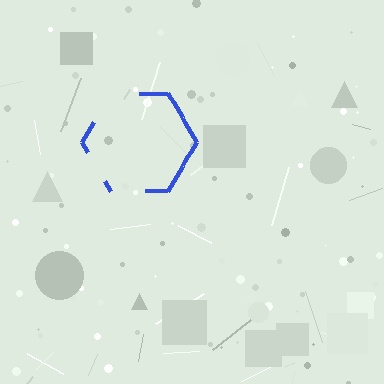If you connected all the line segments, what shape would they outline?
They would outline a hexagon.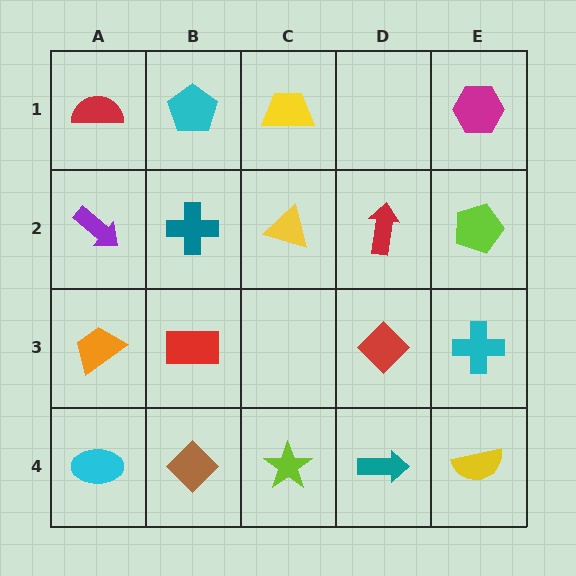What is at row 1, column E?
A magenta hexagon.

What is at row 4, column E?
A yellow semicircle.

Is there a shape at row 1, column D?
No, that cell is empty.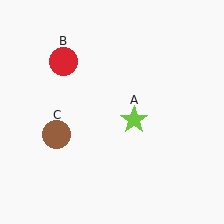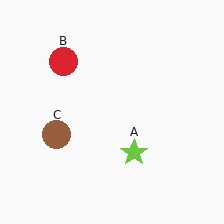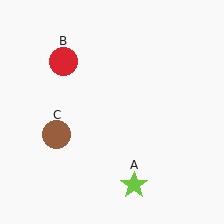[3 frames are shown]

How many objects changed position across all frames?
1 object changed position: lime star (object A).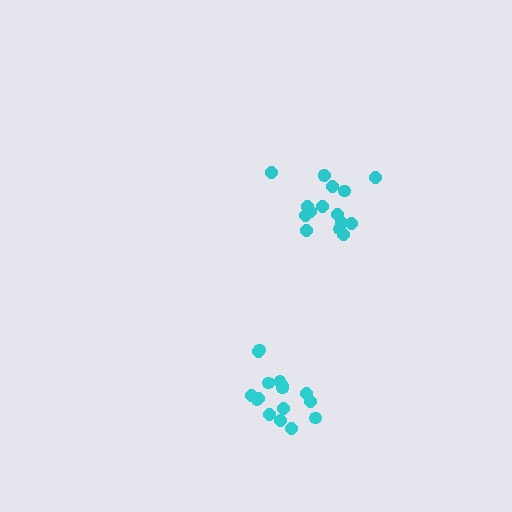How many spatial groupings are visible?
There are 2 spatial groupings.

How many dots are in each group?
Group 1: 16 dots, Group 2: 16 dots (32 total).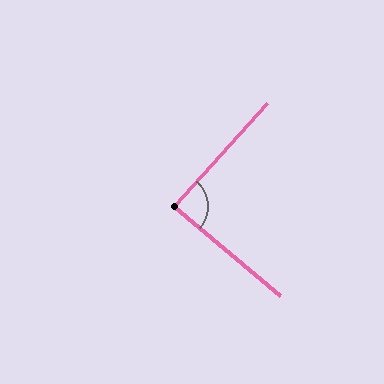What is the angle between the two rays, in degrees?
Approximately 88 degrees.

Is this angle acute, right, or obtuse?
It is approximately a right angle.